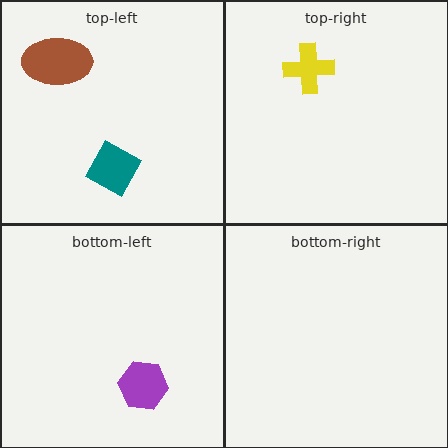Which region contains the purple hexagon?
The bottom-left region.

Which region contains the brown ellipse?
The top-left region.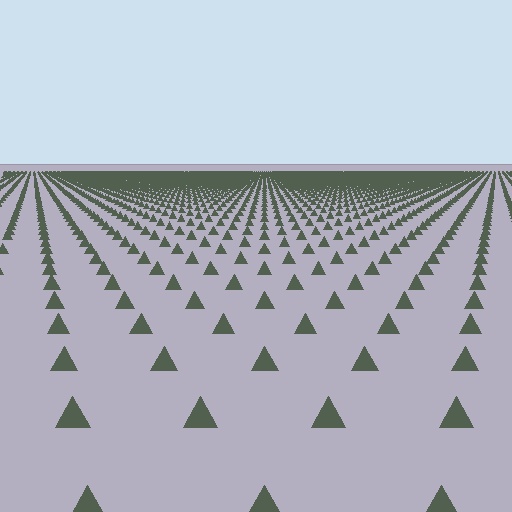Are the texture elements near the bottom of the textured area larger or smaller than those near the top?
Larger. Near the bottom, elements are closer to the viewer and appear at a bigger on-screen size.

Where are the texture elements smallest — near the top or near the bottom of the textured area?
Near the top.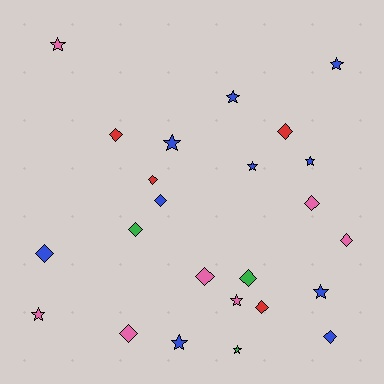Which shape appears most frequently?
Diamond, with 13 objects.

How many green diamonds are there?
There are 2 green diamonds.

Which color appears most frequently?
Blue, with 10 objects.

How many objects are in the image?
There are 24 objects.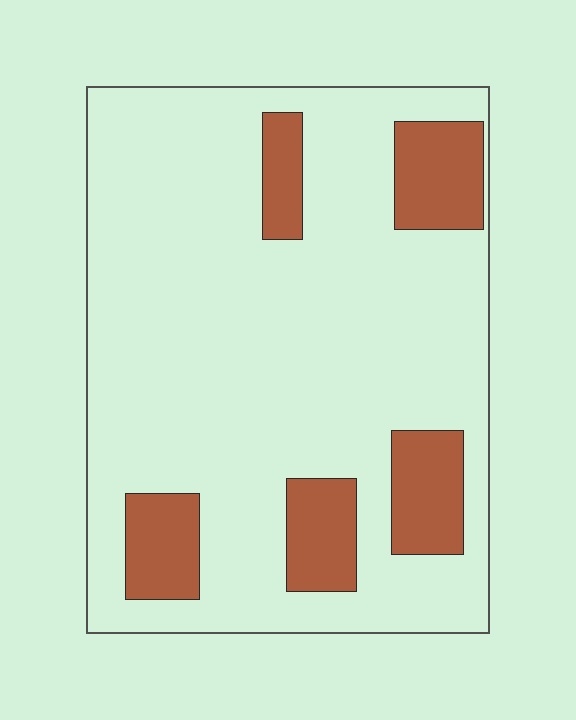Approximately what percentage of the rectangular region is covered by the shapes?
Approximately 20%.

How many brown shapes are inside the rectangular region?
5.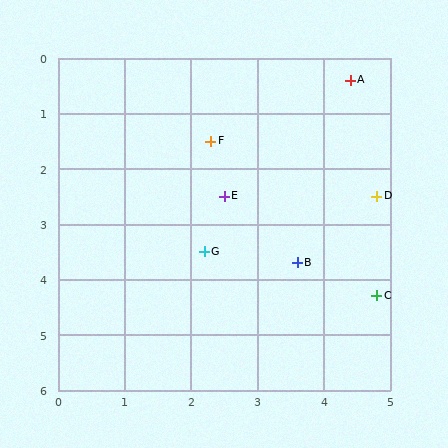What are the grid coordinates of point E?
Point E is at approximately (2.5, 2.5).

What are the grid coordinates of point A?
Point A is at approximately (4.4, 0.4).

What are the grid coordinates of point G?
Point G is at approximately (2.2, 3.5).